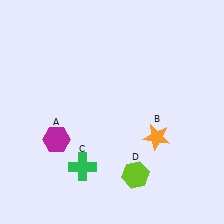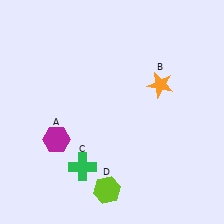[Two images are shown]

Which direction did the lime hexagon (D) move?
The lime hexagon (D) moved left.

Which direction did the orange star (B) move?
The orange star (B) moved up.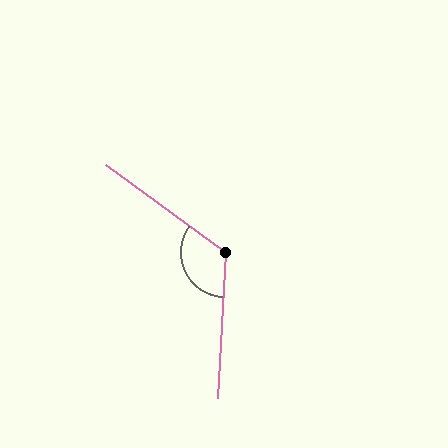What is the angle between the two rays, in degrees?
Approximately 123 degrees.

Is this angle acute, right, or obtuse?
It is obtuse.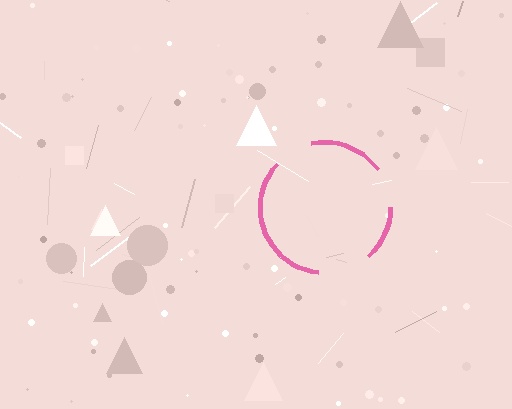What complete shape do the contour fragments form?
The contour fragments form a circle.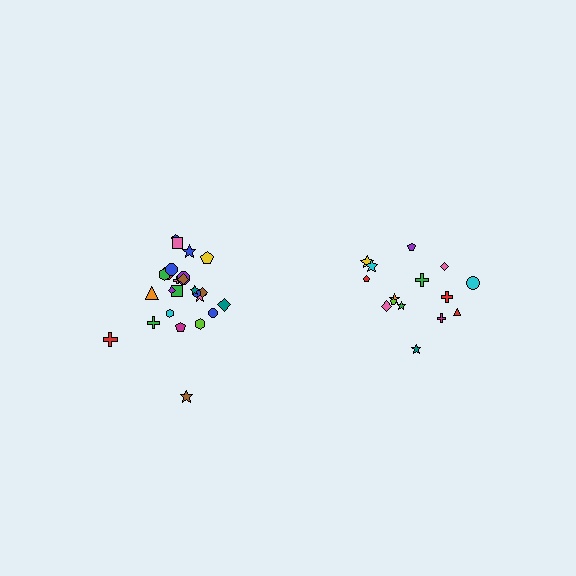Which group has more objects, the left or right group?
The left group.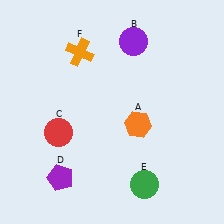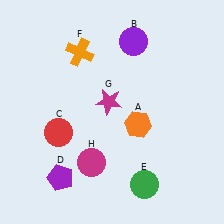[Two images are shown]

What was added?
A magenta star (G), a magenta circle (H) were added in Image 2.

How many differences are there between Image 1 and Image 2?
There are 2 differences between the two images.